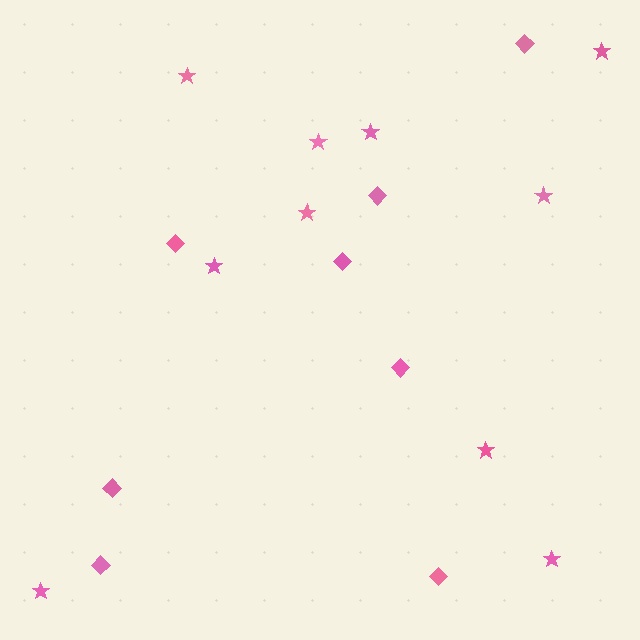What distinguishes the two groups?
There are 2 groups: one group of diamonds (8) and one group of stars (10).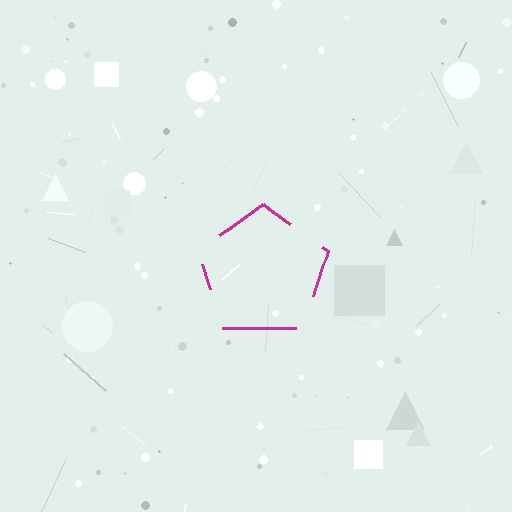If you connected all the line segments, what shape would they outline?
They would outline a pentagon.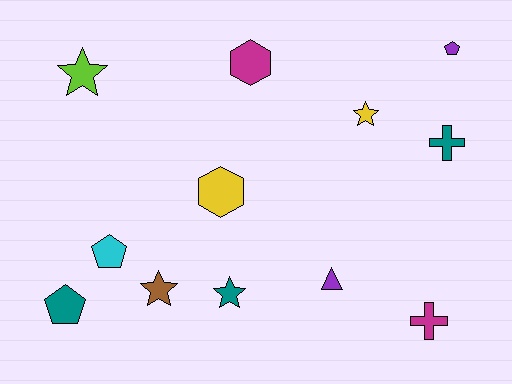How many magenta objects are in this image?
There are 2 magenta objects.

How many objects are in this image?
There are 12 objects.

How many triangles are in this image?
There is 1 triangle.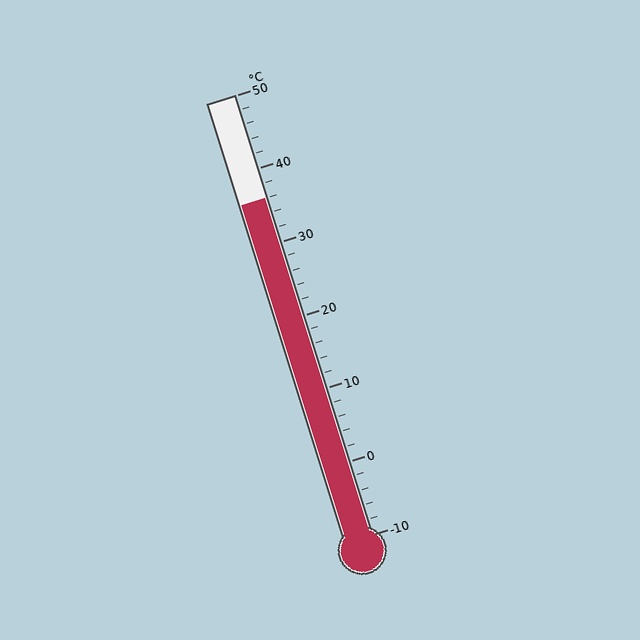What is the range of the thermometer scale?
The thermometer scale ranges from -10°C to 50°C.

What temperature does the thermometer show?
The thermometer shows approximately 36°C.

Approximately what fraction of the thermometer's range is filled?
The thermometer is filled to approximately 75% of its range.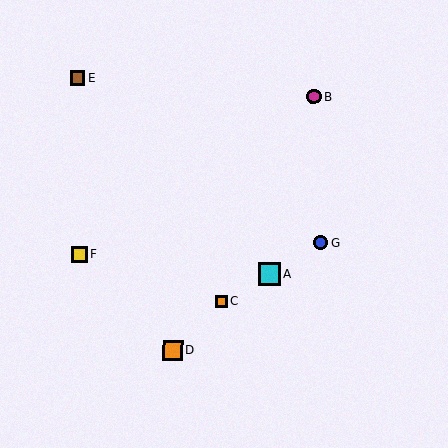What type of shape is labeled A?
Shape A is a cyan square.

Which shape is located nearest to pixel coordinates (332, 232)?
The blue circle (labeled G) at (320, 243) is nearest to that location.